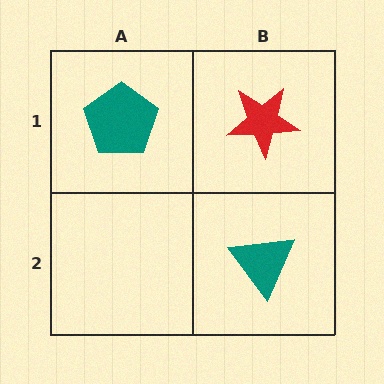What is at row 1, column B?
A red star.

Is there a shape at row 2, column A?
No, that cell is empty.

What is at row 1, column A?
A teal pentagon.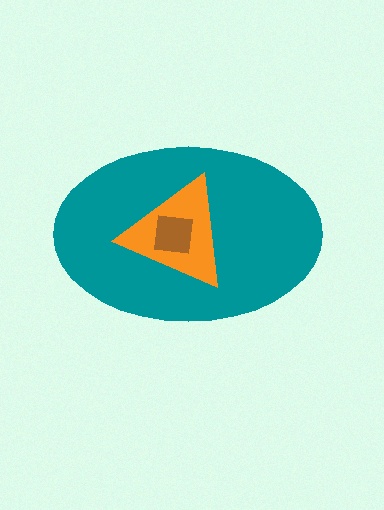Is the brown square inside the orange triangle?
Yes.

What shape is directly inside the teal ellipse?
The orange triangle.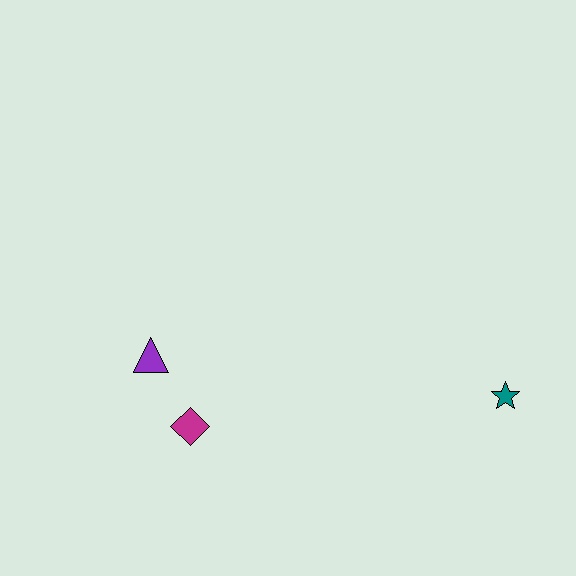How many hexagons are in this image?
There are no hexagons.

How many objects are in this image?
There are 3 objects.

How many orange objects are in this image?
There are no orange objects.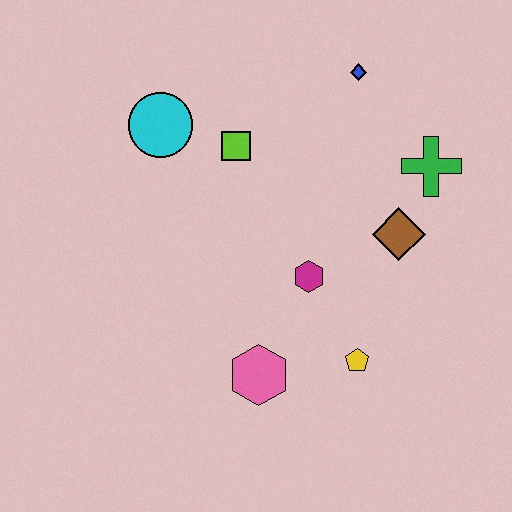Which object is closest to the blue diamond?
The green cross is closest to the blue diamond.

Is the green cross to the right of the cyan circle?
Yes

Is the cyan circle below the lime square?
No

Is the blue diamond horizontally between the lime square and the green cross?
Yes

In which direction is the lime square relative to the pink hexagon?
The lime square is above the pink hexagon.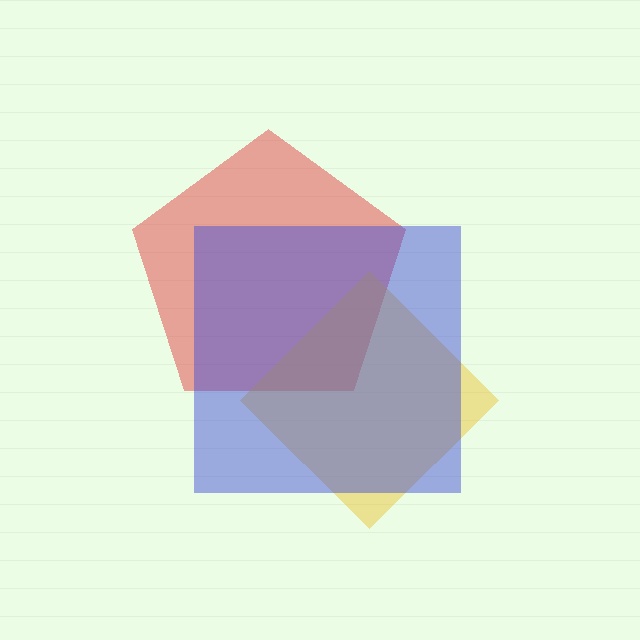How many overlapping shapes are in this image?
There are 3 overlapping shapes in the image.